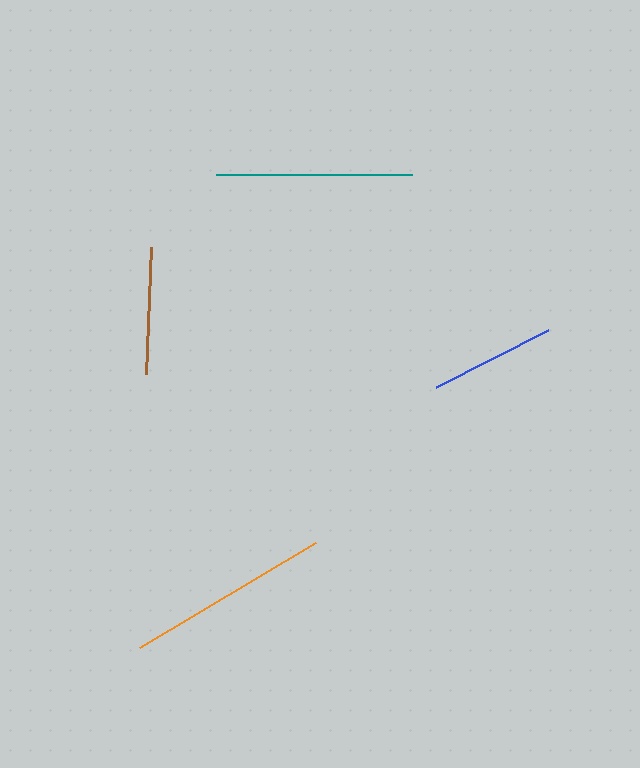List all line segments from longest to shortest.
From longest to shortest: orange, teal, brown, blue.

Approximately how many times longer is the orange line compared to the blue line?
The orange line is approximately 1.6 times the length of the blue line.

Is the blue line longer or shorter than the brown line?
The brown line is longer than the blue line.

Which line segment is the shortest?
The blue line is the shortest at approximately 125 pixels.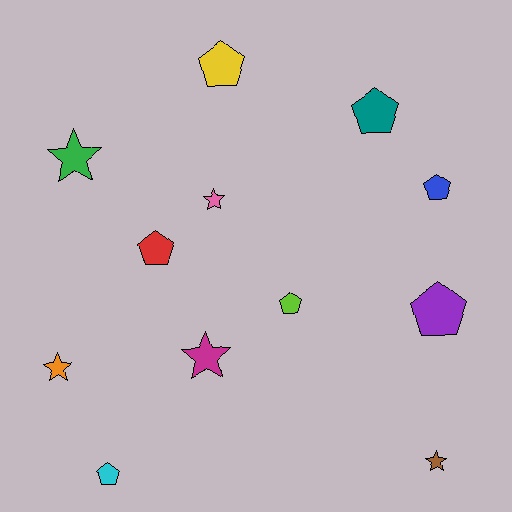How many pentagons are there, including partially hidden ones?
There are 7 pentagons.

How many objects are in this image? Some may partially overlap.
There are 12 objects.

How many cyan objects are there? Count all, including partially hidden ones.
There is 1 cyan object.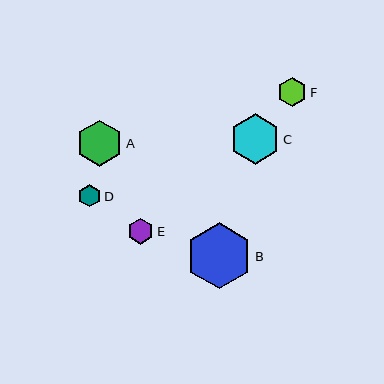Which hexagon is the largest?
Hexagon B is the largest with a size of approximately 66 pixels.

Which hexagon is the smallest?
Hexagon D is the smallest with a size of approximately 22 pixels.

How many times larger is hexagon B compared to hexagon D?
Hexagon B is approximately 3.0 times the size of hexagon D.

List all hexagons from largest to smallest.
From largest to smallest: B, C, A, F, E, D.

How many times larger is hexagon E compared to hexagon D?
Hexagon E is approximately 1.2 times the size of hexagon D.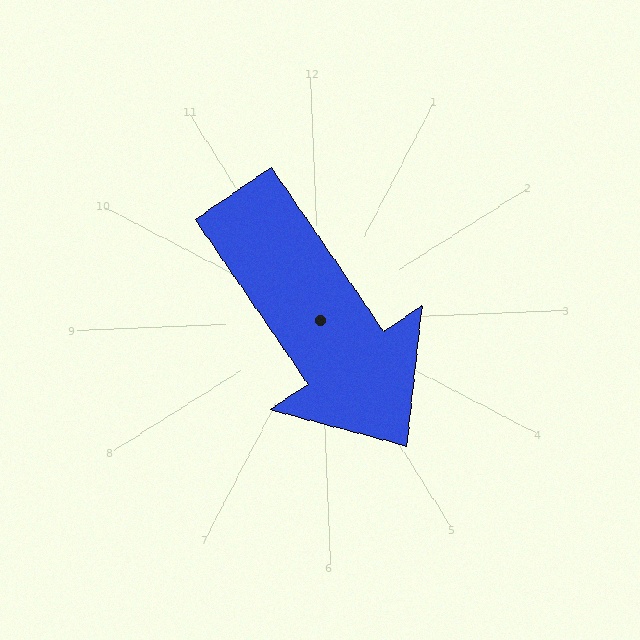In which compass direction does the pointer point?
Southeast.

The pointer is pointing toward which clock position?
Roughly 5 o'clock.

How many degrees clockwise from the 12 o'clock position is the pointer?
Approximately 148 degrees.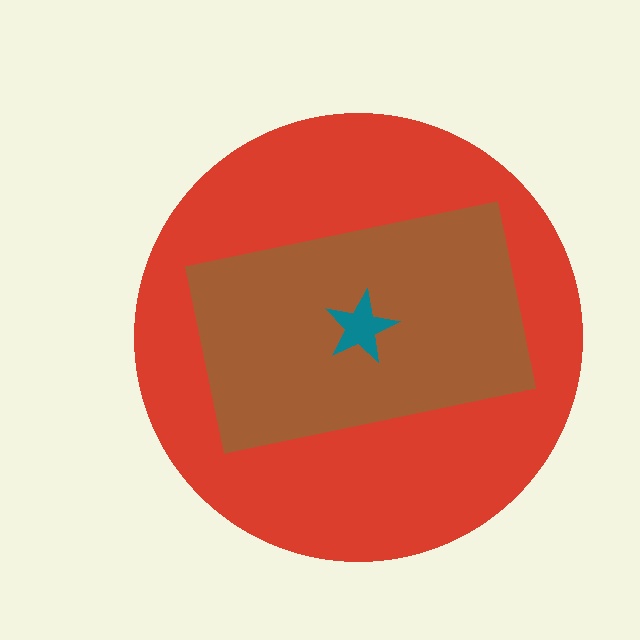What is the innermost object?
The teal star.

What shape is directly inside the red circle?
The brown rectangle.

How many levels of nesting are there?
3.